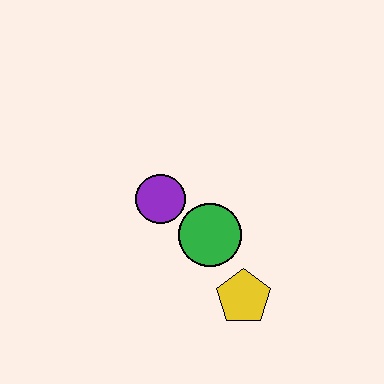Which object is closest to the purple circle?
The green circle is closest to the purple circle.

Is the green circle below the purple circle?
Yes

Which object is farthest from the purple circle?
The yellow pentagon is farthest from the purple circle.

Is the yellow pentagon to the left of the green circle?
No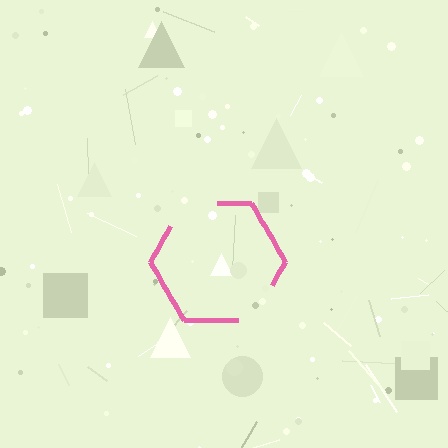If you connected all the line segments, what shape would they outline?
They would outline a hexagon.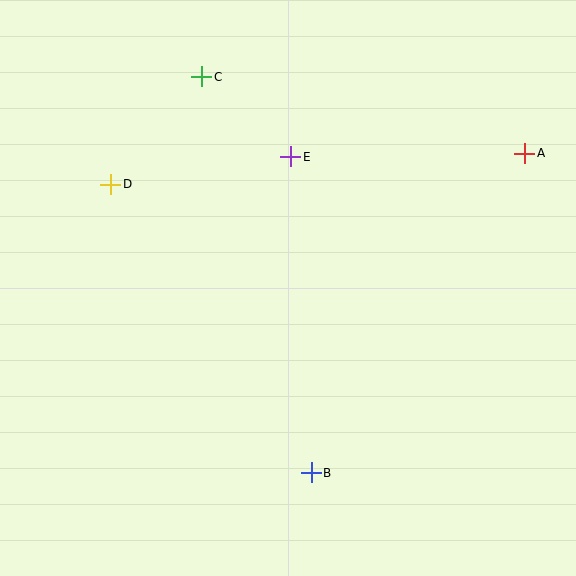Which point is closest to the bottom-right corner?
Point B is closest to the bottom-right corner.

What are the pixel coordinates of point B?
Point B is at (311, 473).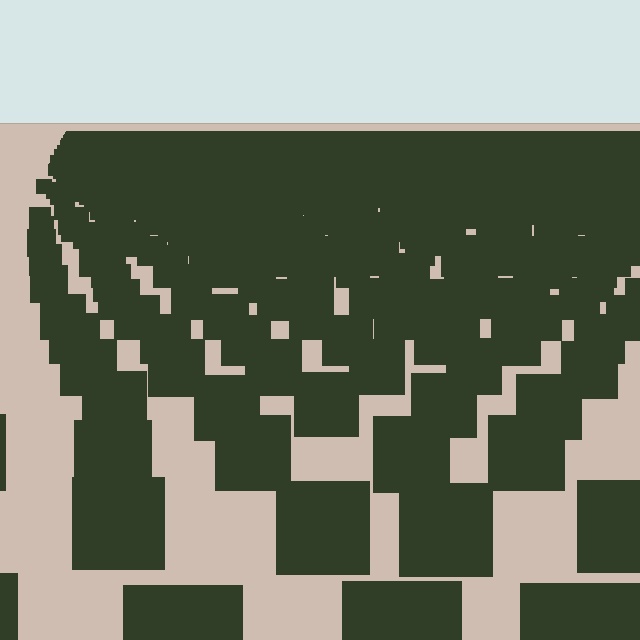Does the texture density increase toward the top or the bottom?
Density increases toward the top.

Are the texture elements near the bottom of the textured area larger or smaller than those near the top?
Larger. Near the bottom, elements are closer to the viewer and appear at a bigger on-screen size.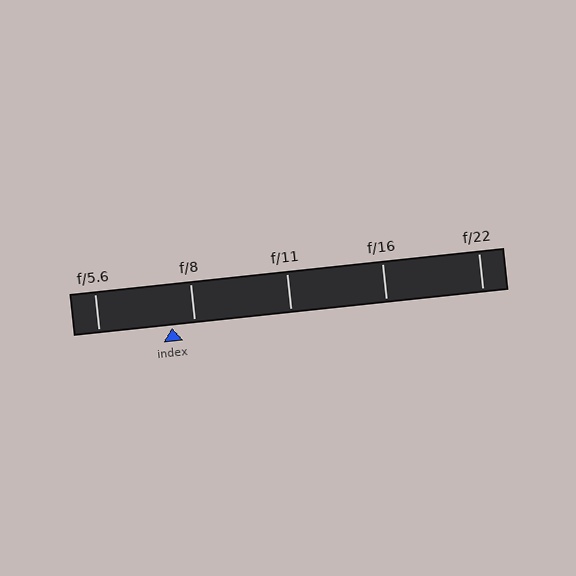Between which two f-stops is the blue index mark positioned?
The index mark is between f/5.6 and f/8.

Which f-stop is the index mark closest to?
The index mark is closest to f/8.